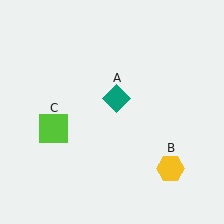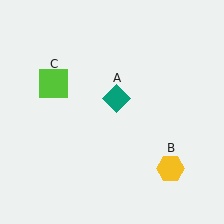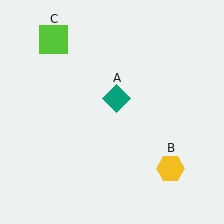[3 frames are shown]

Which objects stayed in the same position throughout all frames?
Teal diamond (object A) and yellow hexagon (object B) remained stationary.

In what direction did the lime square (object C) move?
The lime square (object C) moved up.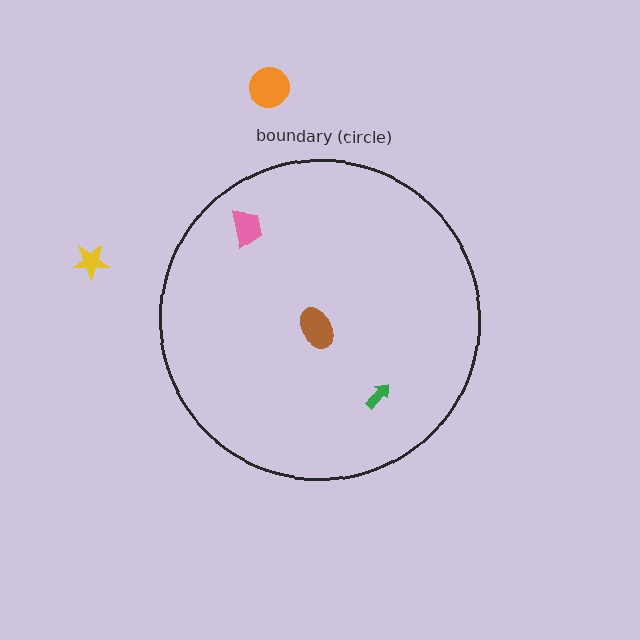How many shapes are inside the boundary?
3 inside, 2 outside.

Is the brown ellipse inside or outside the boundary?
Inside.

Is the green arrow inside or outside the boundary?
Inside.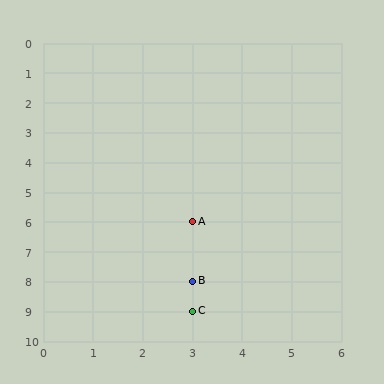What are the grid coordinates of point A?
Point A is at grid coordinates (3, 6).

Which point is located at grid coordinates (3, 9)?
Point C is at (3, 9).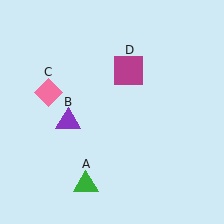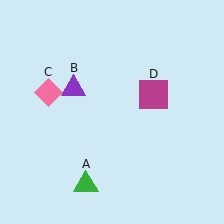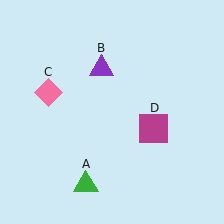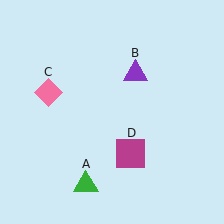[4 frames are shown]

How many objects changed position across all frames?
2 objects changed position: purple triangle (object B), magenta square (object D).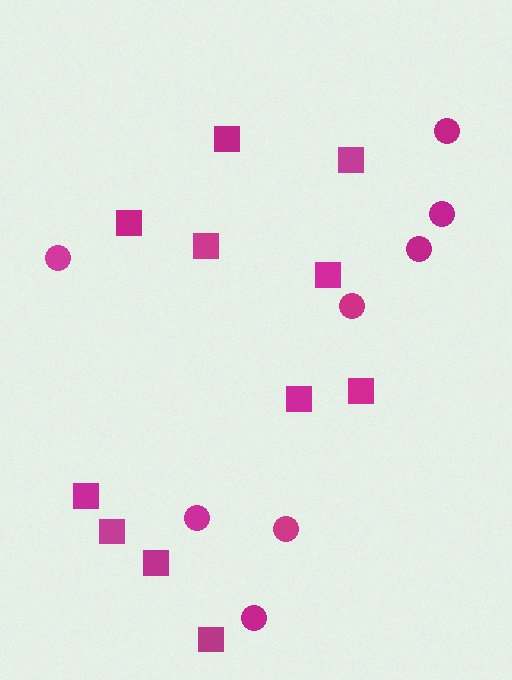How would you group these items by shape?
There are 2 groups: one group of circles (8) and one group of squares (11).